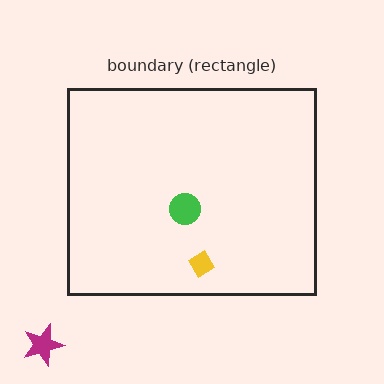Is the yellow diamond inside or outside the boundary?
Inside.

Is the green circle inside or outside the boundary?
Inside.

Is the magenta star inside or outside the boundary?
Outside.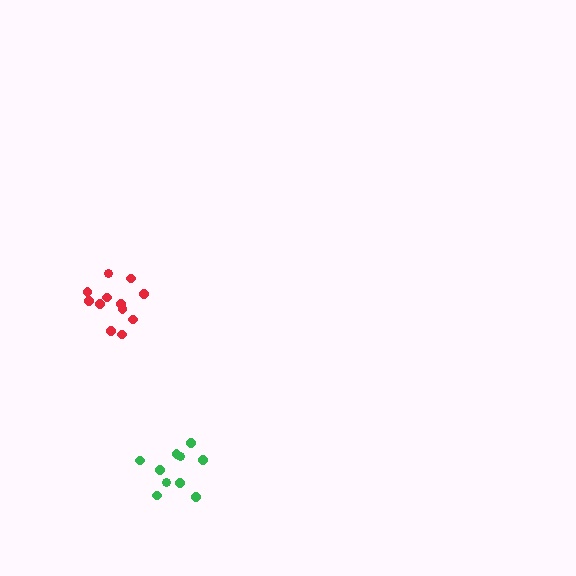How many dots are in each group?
Group 1: 10 dots, Group 2: 12 dots (22 total).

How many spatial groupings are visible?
There are 2 spatial groupings.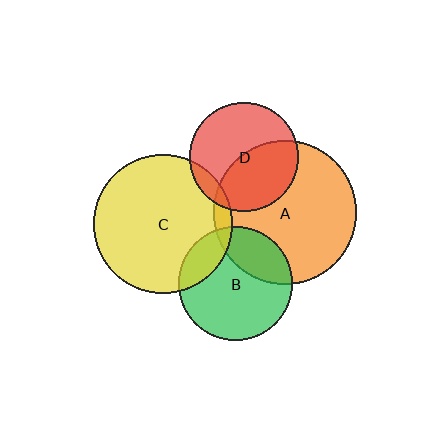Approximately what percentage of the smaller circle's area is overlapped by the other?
Approximately 25%.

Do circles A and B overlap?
Yes.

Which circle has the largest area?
Circle A (orange).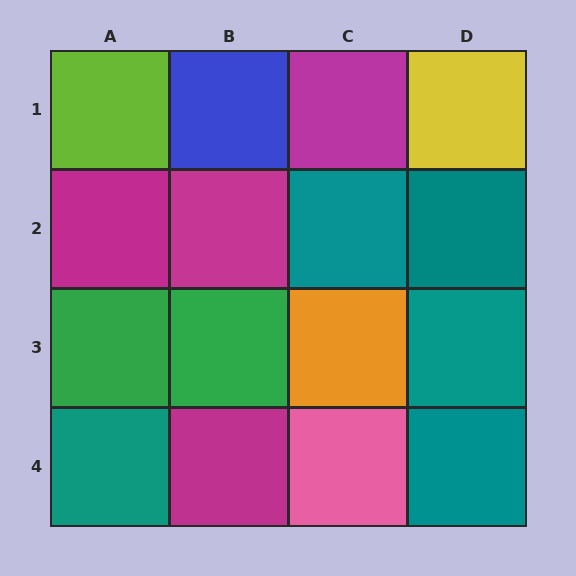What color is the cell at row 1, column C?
Magenta.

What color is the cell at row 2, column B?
Magenta.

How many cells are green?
2 cells are green.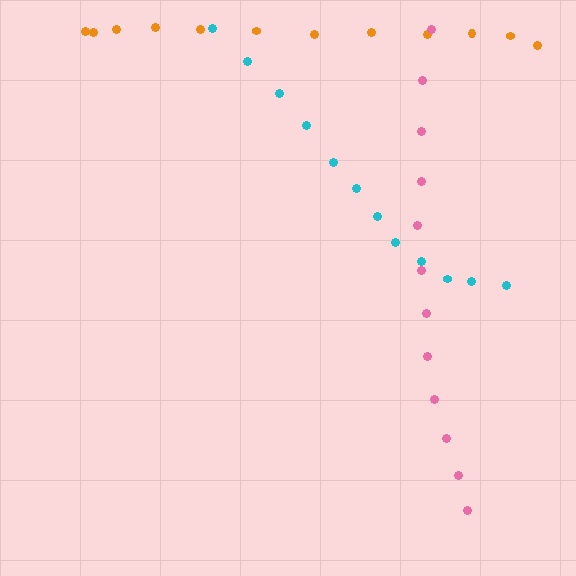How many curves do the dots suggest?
There are 3 distinct paths.